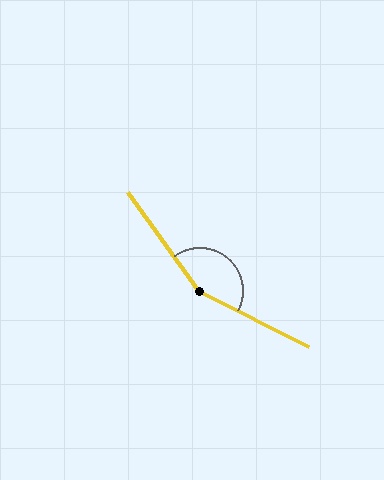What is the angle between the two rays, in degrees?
Approximately 153 degrees.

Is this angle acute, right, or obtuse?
It is obtuse.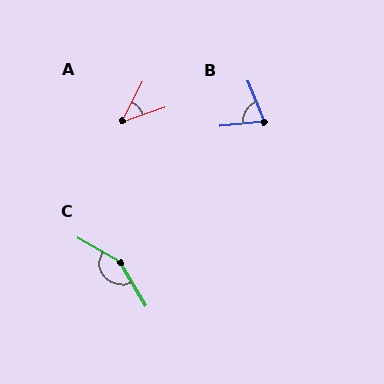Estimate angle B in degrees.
Approximately 74 degrees.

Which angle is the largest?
C, at approximately 150 degrees.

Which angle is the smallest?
A, at approximately 44 degrees.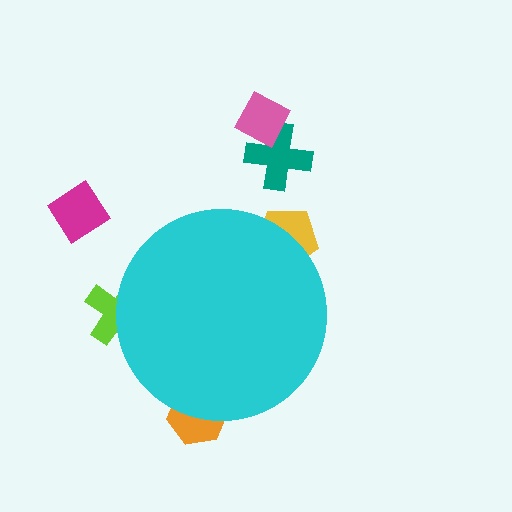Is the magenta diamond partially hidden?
No, the magenta diamond is fully visible.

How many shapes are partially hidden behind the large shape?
3 shapes are partially hidden.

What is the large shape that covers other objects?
A cyan circle.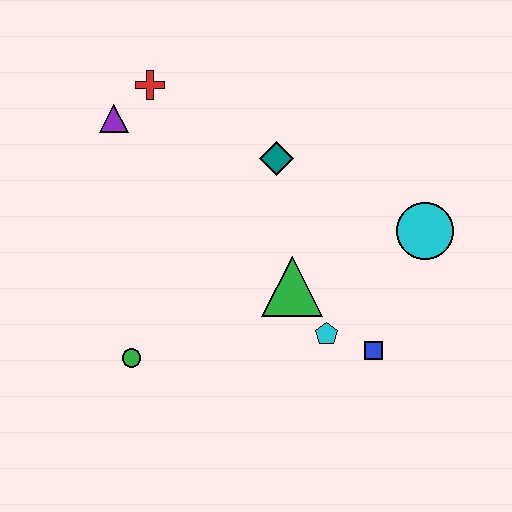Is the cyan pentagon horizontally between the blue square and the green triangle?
Yes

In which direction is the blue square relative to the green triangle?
The blue square is to the right of the green triangle.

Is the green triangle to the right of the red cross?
Yes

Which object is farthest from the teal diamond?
The green circle is farthest from the teal diamond.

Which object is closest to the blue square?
The cyan pentagon is closest to the blue square.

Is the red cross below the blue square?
No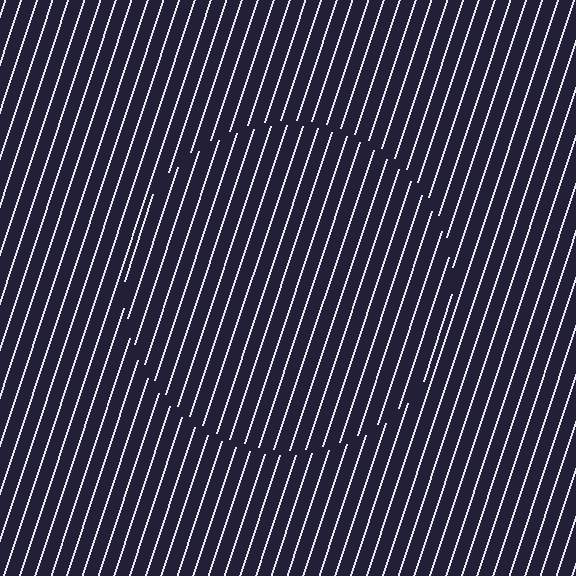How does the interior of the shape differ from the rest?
The interior of the shape contains the same grating, shifted by half a period — the contour is defined by the phase discontinuity where line-ends from the inner and outer gratings abut.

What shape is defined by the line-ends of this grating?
An illusory circle. The interior of the shape contains the same grating, shifted by half a period — the contour is defined by the phase discontinuity where line-ends from the inner and outer gratings abut.